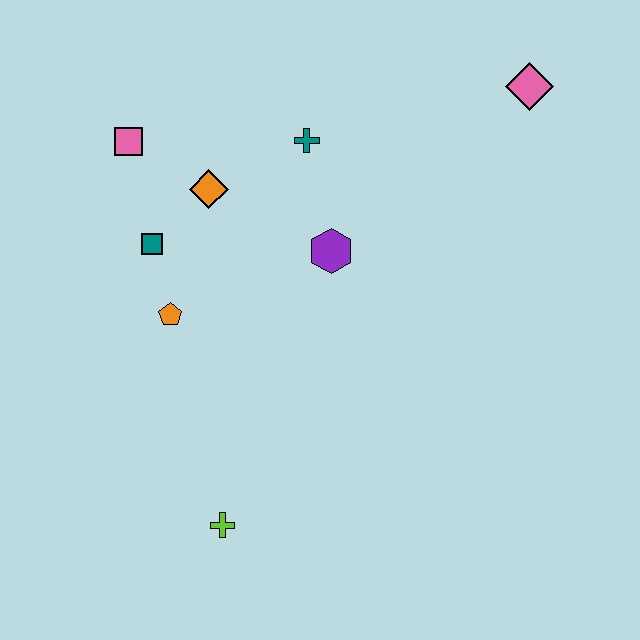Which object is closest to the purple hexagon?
The teal cross is closest to the purple hexagon.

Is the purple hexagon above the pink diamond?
No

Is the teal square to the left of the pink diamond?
Yes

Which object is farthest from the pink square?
The pink diamond is farthest from the pink square.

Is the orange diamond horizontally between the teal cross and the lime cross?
No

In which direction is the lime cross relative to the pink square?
The lime cross is below the pink square.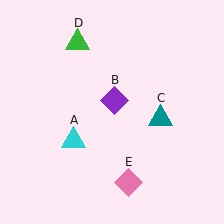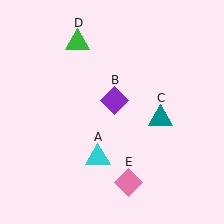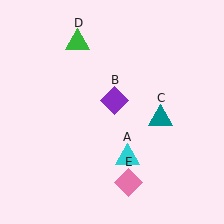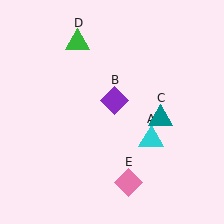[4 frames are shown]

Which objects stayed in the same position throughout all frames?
Purple diamond (object B) and teal triangle (object C) and green triangle (object D) and pink diamond (object E) remained stationary.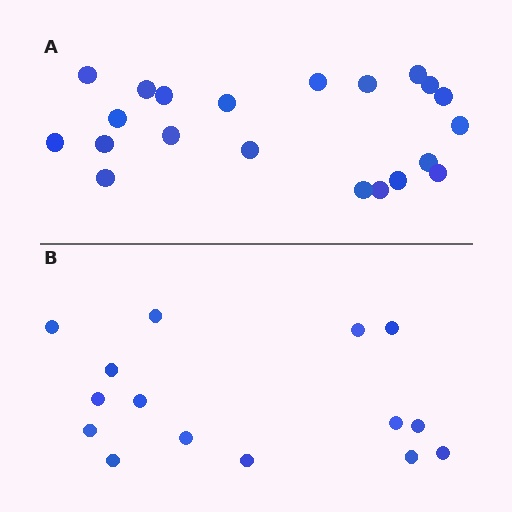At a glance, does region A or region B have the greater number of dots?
Region A (the top region) has more dots.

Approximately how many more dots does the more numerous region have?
Region A has about 6 more dots than region B.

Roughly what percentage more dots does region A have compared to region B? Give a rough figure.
About 40% more.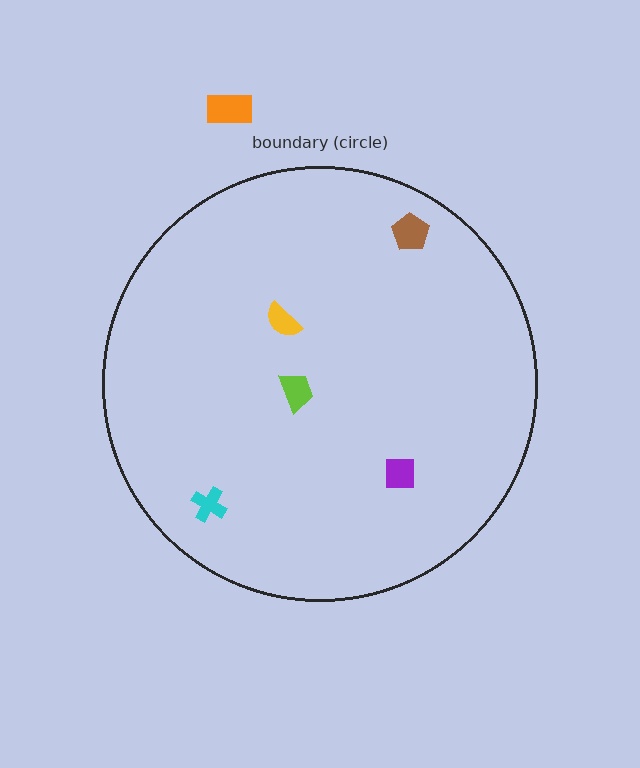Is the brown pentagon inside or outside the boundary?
Inside.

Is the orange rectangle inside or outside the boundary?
Outside.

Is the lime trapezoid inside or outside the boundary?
Inside.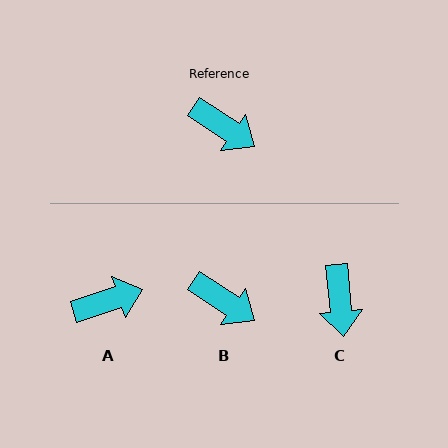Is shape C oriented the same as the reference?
No, it is off by about 51 degrees.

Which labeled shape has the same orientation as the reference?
B.